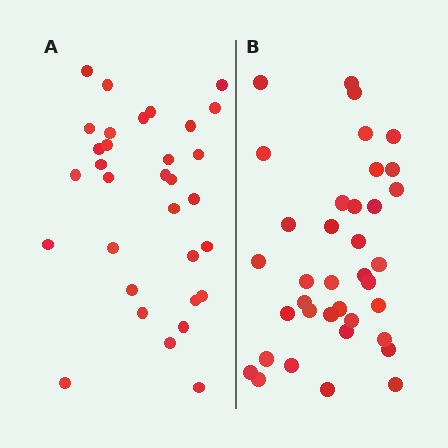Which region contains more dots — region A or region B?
Region B (the right region) has more dots.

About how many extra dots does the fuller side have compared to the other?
Region B has about 5 more dots than region A.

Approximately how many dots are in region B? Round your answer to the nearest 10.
About 40 dots. (The exact count is 37, which rounds to 40.)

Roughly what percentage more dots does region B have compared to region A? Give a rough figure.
About 15% more.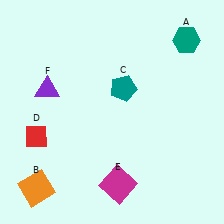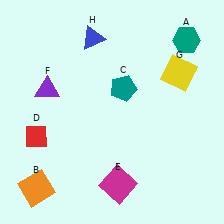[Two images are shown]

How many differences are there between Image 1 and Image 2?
There are 2 differences between the two images.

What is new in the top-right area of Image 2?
A yellow square (G) was added in the top-right area of Image 2.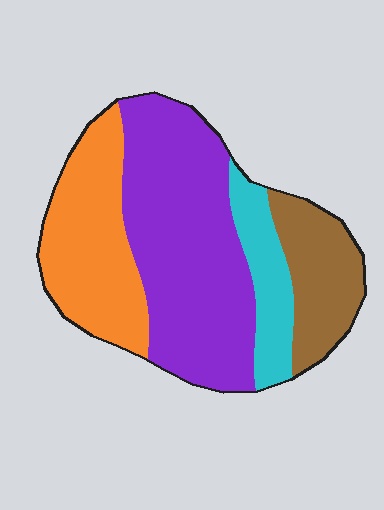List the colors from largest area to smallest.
From largest to smallest: purple, orange, brown, cyan.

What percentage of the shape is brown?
Brown takes up less than a sixth of the shape.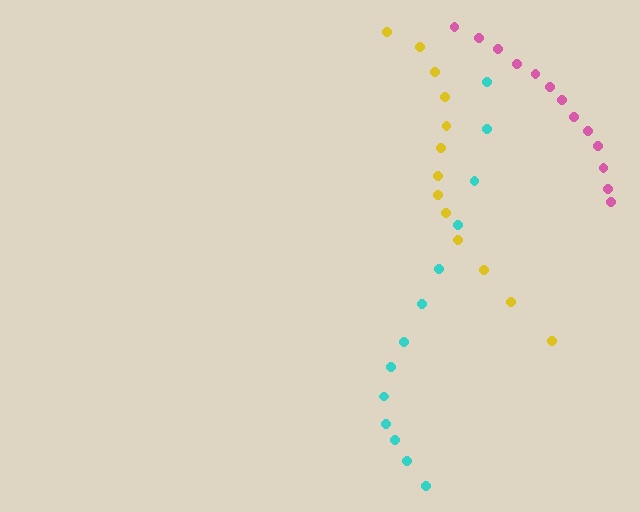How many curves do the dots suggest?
There are 3 distinct paths.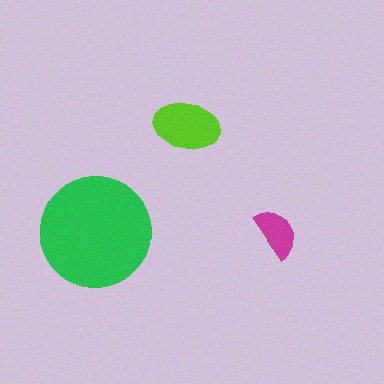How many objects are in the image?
There are 3 objects in the image.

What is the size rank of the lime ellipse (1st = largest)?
2nd.